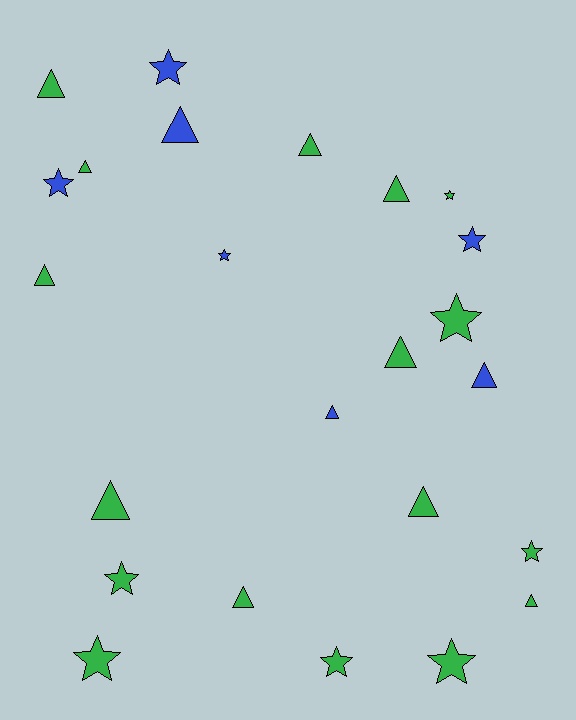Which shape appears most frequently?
Triangle, with 13 objects.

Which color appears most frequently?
Green, with 17 objects.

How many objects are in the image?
There are 24 objects.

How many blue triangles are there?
There are 3 blue triangles.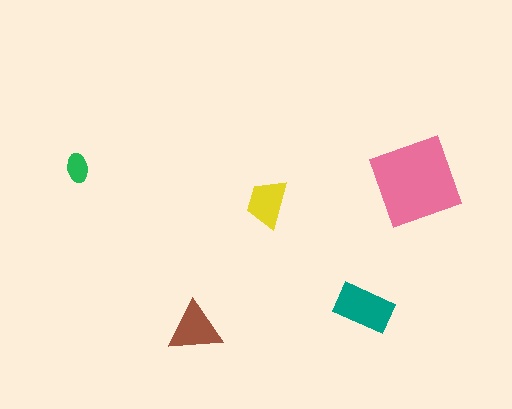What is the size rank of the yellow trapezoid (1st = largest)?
4th.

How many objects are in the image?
There are 5 objects in the image.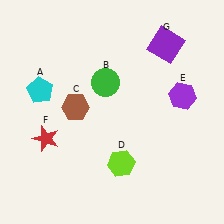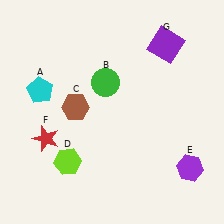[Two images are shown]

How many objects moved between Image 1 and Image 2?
2 objects moved between the two images.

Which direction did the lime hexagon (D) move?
The lime hexagon (D) moved left.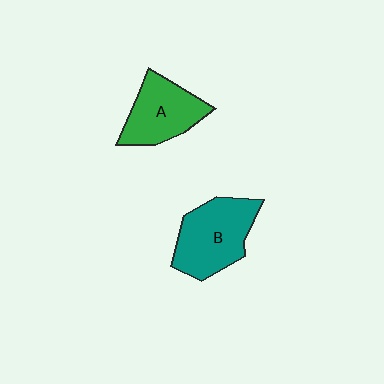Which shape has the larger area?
Shape B (teal).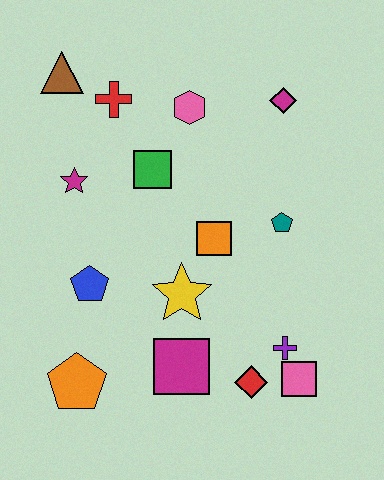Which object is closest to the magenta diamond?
The pink hexagon is closest to the magenta diamond.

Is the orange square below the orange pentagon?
No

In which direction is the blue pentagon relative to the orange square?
The blue pentagon is to the left of the orange square.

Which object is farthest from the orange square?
The brown triangle is farthest from the orange square.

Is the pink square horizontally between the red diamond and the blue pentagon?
No